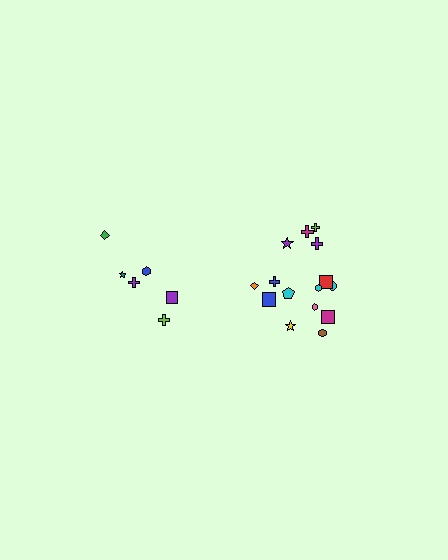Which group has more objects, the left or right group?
The right group.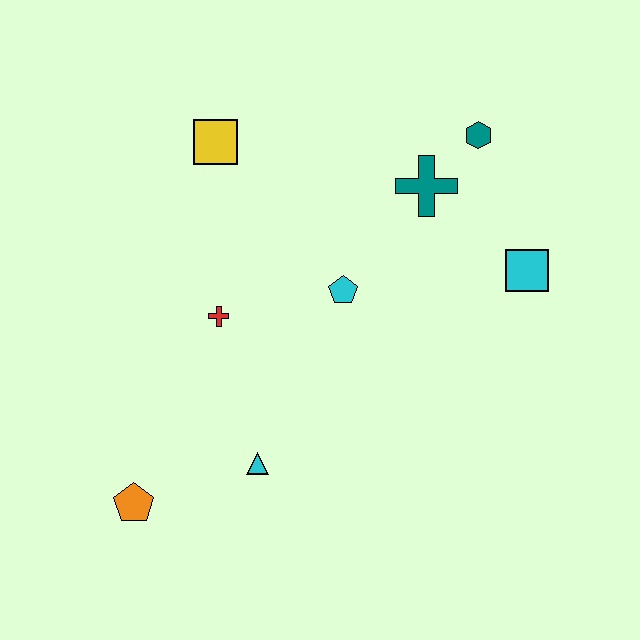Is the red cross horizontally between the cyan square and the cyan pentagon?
No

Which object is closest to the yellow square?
The red cross is closest to the yellow square.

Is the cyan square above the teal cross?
No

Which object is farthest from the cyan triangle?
The teal hexagon is farthest from the cyan triangle.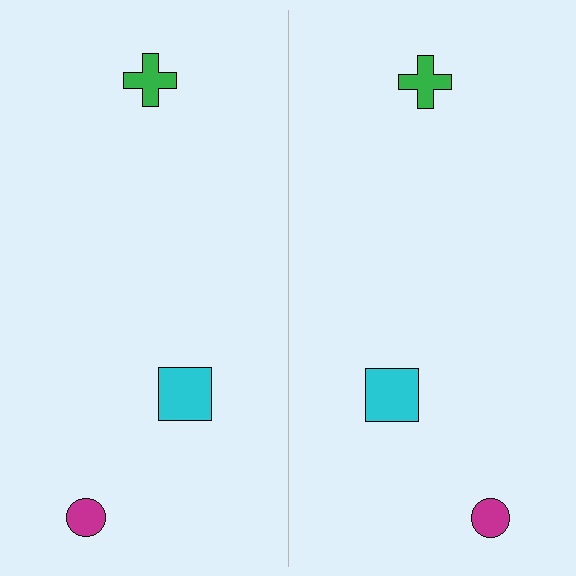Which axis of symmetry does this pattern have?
The pattern has a vertical axis of symmetry running through the center of the image.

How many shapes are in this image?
There are 6 shapes in this image.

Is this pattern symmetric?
Yes, this pattern has bilateral (reflection) symmetry.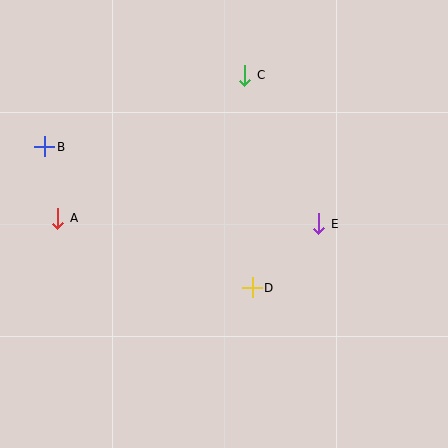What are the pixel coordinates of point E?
Point E is at (319, 224).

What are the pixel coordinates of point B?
Point B is at (45, 147).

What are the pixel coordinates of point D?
Point D is at (252, 288).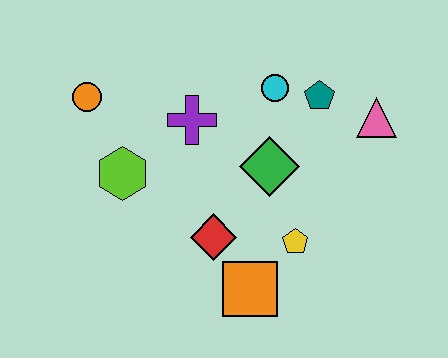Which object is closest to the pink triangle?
The teal pentagon is closest to the pink triangle.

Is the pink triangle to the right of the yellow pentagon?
Yes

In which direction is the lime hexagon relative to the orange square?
The lime hexagon is to the left of the orange square.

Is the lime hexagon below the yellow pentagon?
No